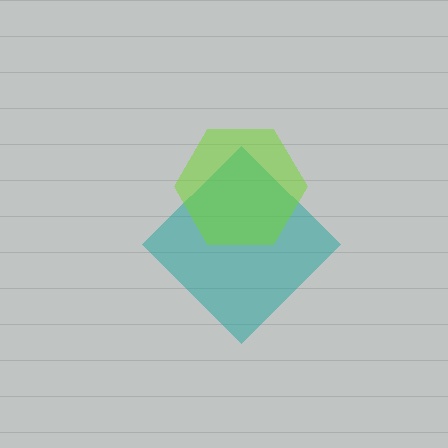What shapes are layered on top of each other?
The layered shapes are: a teal diamond, a lime hexagon.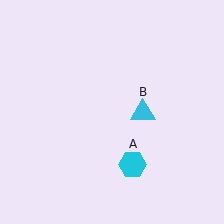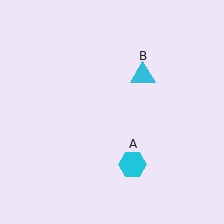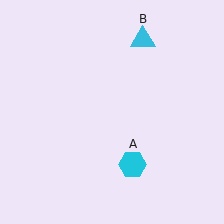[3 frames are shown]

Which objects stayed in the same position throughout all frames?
Cyan hexagon (object A) remained stationary.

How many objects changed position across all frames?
1 object changed position: cyan triangle (object B).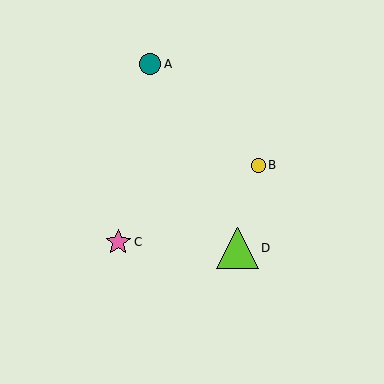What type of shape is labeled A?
Shape A is a teal circle.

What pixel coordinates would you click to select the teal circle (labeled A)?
Click at (150, 64) to select the teal circle A.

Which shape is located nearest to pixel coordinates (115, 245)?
The pink star (labeled C) at (118, 242) is nearest to that location.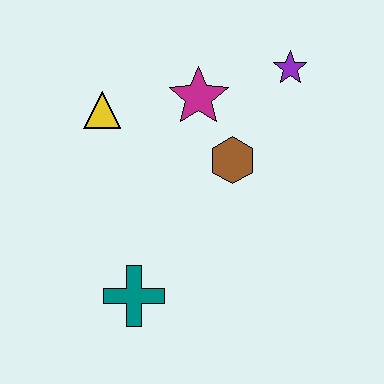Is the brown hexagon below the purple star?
Yes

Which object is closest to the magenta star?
The brown hexagon is closest to the magenta star.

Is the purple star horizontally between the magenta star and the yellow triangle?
No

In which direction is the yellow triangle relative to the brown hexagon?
The yellow triangle is to the left of the brown hexagon.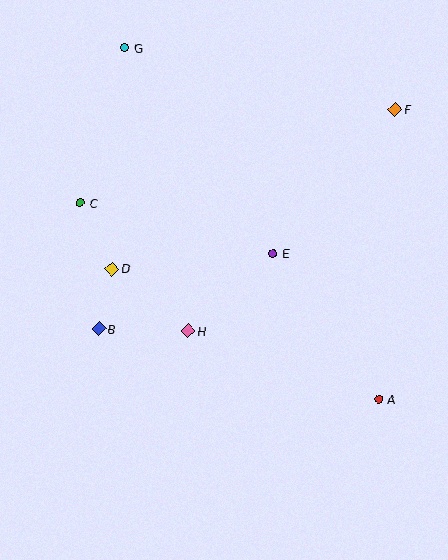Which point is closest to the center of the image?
Point E at (273, 254) is closest to the center.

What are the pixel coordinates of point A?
Point A is at (379, 400).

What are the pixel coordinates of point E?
Point E is at (273, 254).